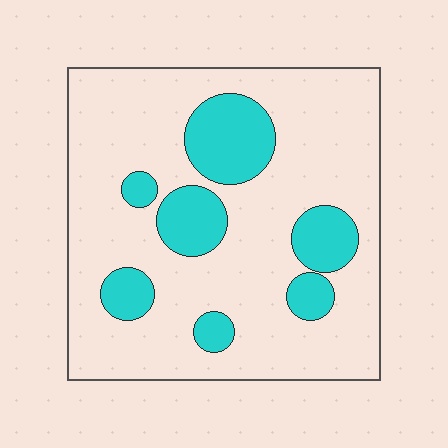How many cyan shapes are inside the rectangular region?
7.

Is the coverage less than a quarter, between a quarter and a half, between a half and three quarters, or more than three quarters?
Less than a quarter.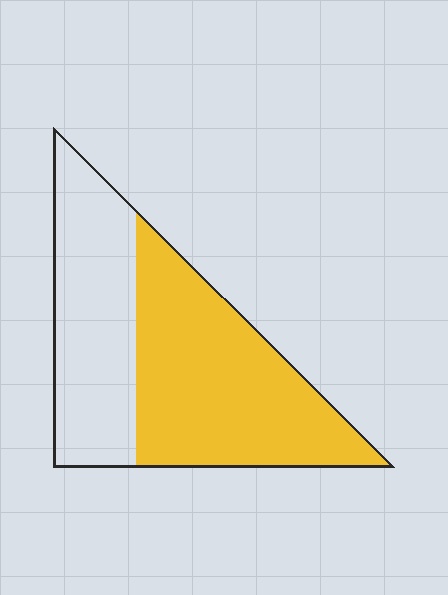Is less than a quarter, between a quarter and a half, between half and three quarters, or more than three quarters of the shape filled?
Between half and three quarters.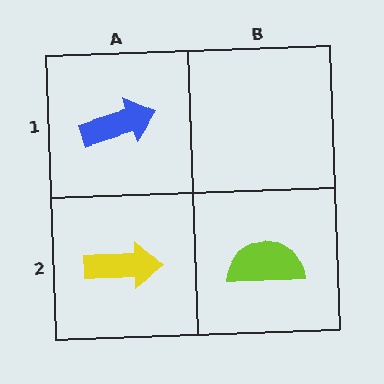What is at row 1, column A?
A blue arrow.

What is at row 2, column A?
A yellow arrow.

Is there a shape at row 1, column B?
No, that cell is empty.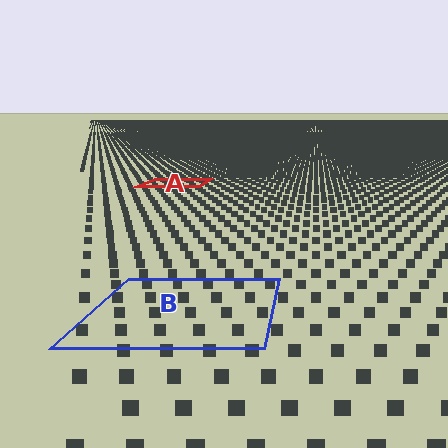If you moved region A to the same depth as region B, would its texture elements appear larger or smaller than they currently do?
They would appear larger. At a closer depth, the same texture elements are projected at a bigger on-screen size.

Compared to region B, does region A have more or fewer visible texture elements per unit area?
Region A has more texture elements per unit area — they are packed more densely because it is farther away.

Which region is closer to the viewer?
Region B is closer. The texture elements there are larger and more spread out.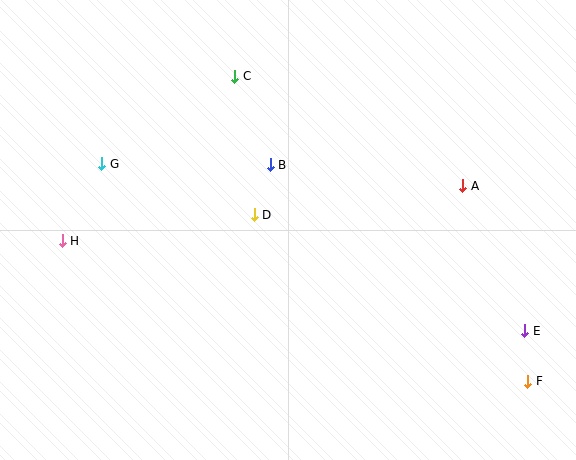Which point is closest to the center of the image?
Point D at (254, 215) is closest to the center.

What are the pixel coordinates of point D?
Point D is at (254, 215).